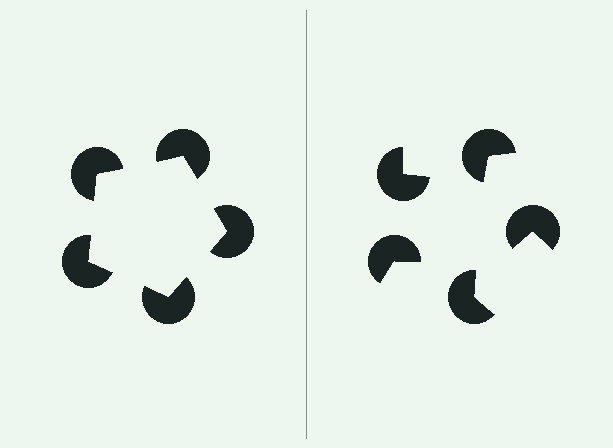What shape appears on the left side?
An illusory pentagon.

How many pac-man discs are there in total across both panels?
10 — 5 on each side.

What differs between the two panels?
The pac-man discs are positioned identically on both sides; only the wedge orientations differ. On the left they align to a pentagon; on the right they are misaligned.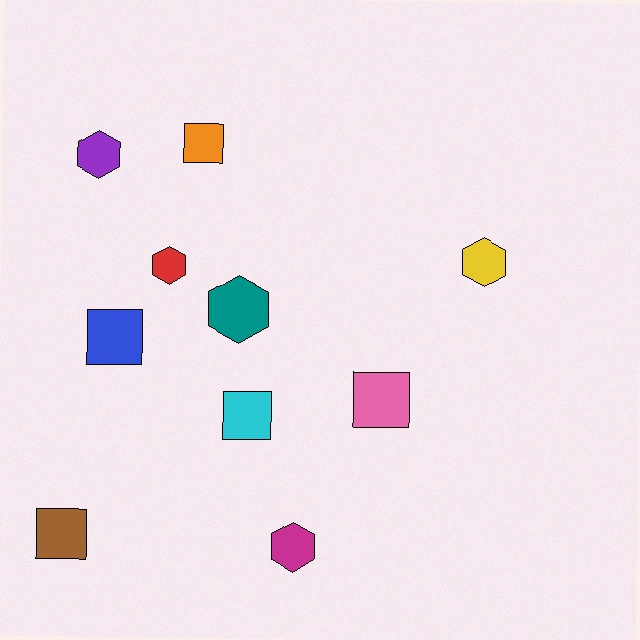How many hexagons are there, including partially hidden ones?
There are 5 hexagons.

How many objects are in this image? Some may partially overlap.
There are 10 objects.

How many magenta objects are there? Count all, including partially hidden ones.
There is 1 magenta object.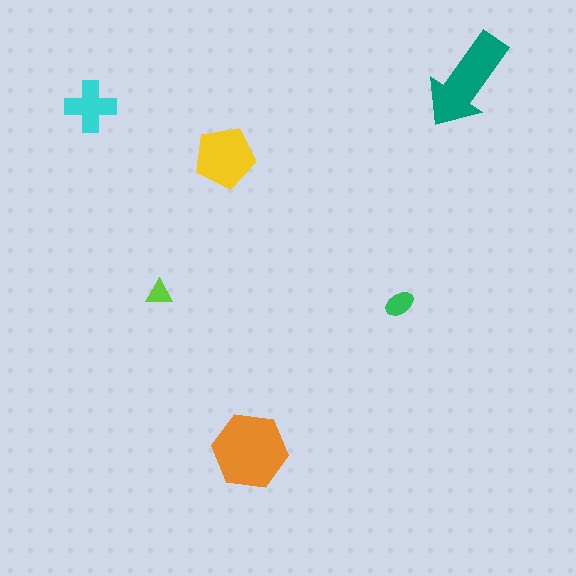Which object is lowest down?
The orange hexagon is bottommost.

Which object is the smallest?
The lime triangle.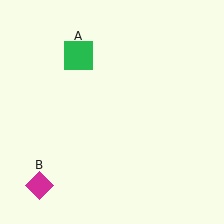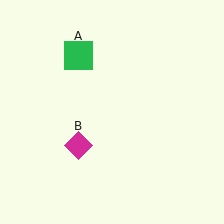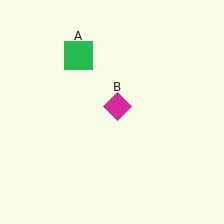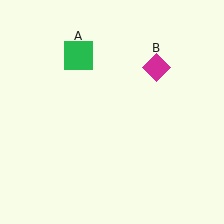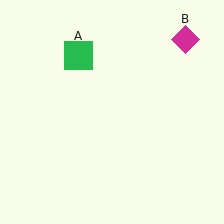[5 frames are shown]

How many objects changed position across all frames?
1 object changed position: magenta diamond (object B).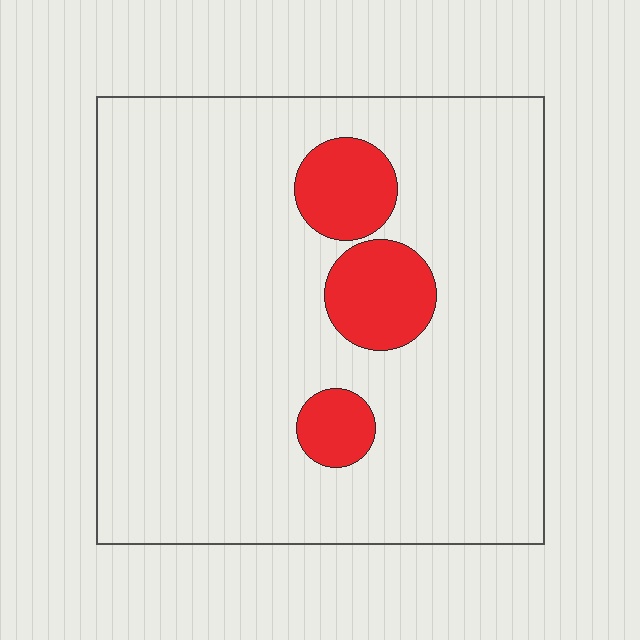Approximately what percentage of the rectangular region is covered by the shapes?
Approximately 10%.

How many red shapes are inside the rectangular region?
3.